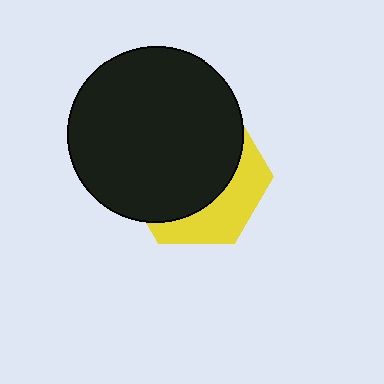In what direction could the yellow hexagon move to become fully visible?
The yellow hexagon could move toward the lower-right. That would shift it out from behind the black circle entirely.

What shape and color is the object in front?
The object in front is a black circle.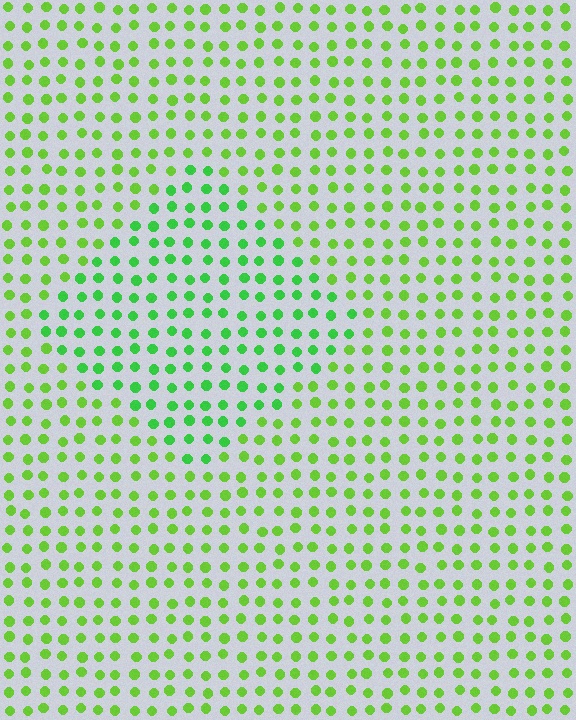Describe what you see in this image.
The image is filled with small lime elements in a uniform arrangement. A diamond-shaped region is visible where the elements are tinted to a slightly different hue, forming a subtle color boundary.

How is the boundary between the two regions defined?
The boundary is defined purely by a slight shift in hue (about 26 degrees). Spacing, size, and orientation are identical on both sides.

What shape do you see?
I see a diamond.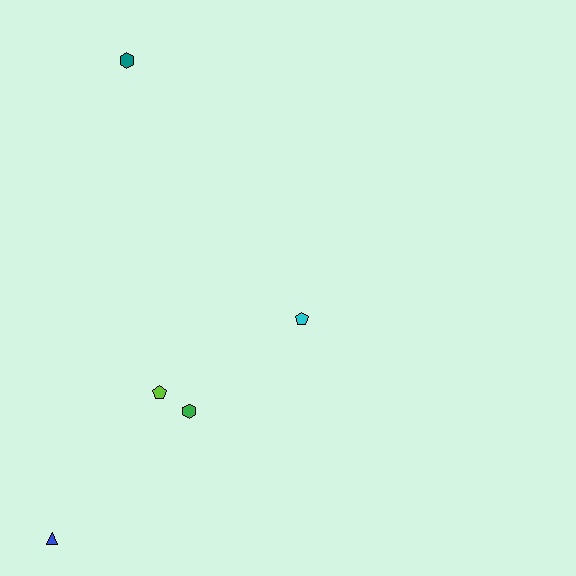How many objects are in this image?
There are 5 objects.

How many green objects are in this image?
There is 1 green object.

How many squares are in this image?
There are no squares.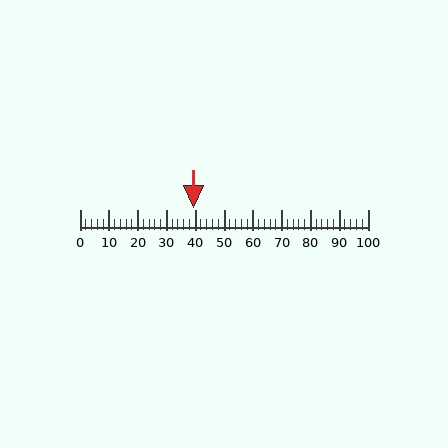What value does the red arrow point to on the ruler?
The red arrow points to approximately 40.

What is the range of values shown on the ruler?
The ruler shows values from 0 to 100.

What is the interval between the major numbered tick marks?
The major tick marks are spaced 10 units apart.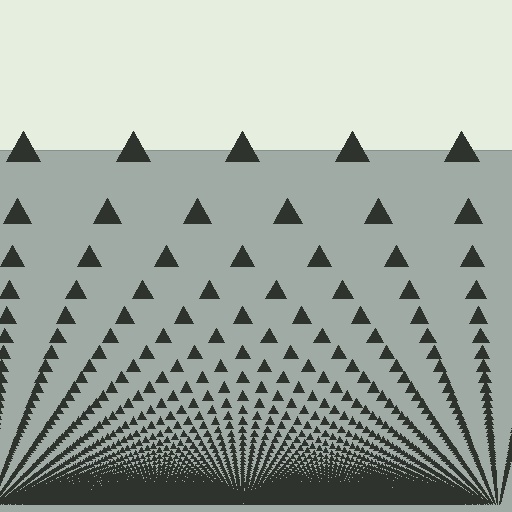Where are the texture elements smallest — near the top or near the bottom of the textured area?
Near the bottom.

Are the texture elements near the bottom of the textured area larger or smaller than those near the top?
Smaller. The gradient is inverted — elements near the bottom are smaller and denser.